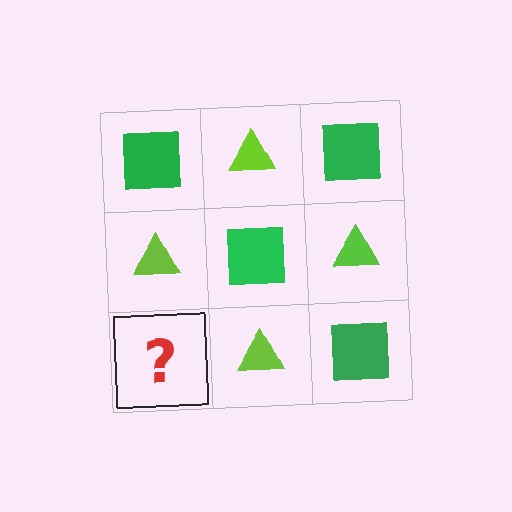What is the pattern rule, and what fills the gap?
The rule is that it alternates green square and lime triangle in a checkerboard pattern. The gap should be filled with a green square.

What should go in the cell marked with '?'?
The missing cell should contain a green square.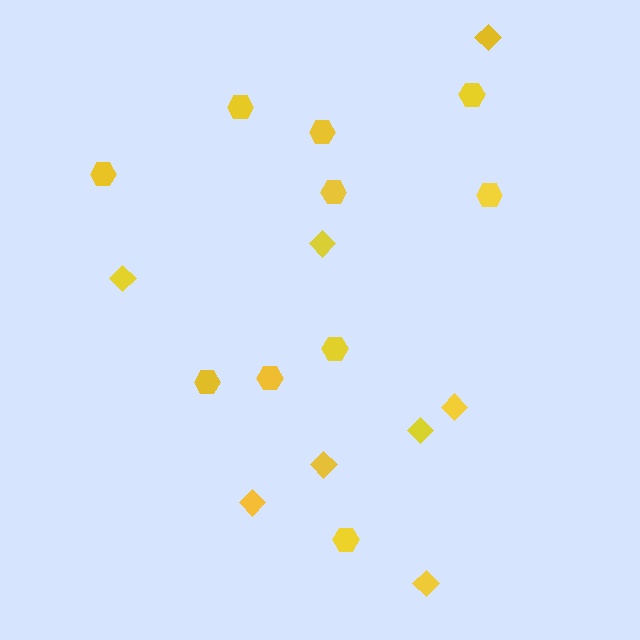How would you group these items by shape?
There are 2 groups: one group of diamonds (8) and one group of hexagons (10).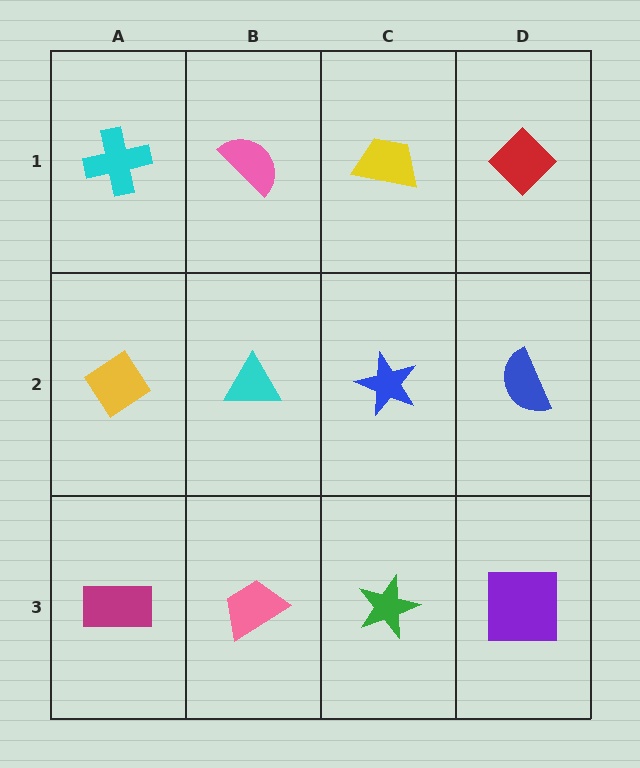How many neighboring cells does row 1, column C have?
3.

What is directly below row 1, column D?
A blue semicircle.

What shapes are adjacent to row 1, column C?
A blue star (row 2, column C), a pink semicircle (row 1, column B), a red diamond (row 1, column D).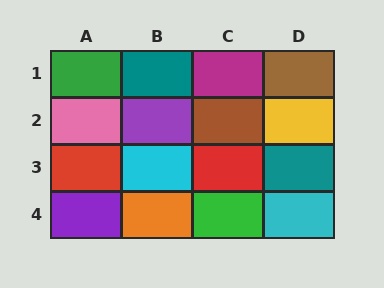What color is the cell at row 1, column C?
Magenta.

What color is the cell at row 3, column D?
Teal.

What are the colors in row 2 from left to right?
Pink, purple, brown, yellow.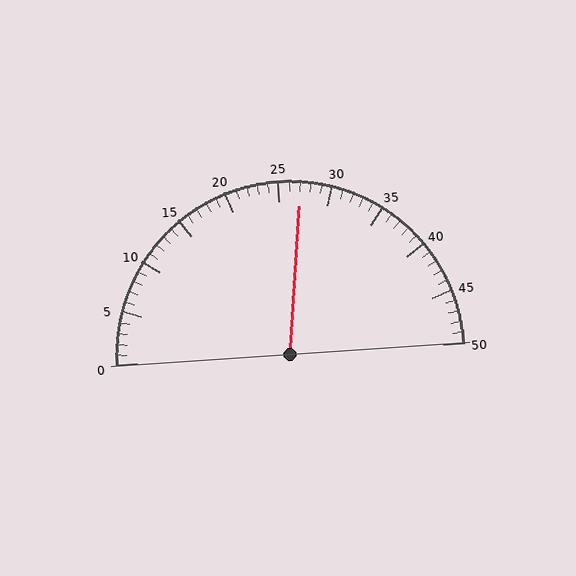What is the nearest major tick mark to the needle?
The nearest major tick mark is 25.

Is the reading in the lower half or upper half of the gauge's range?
The reading is in the upper half of the range (0 to 50).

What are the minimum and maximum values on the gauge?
The gauge ranges from 0 to 50.